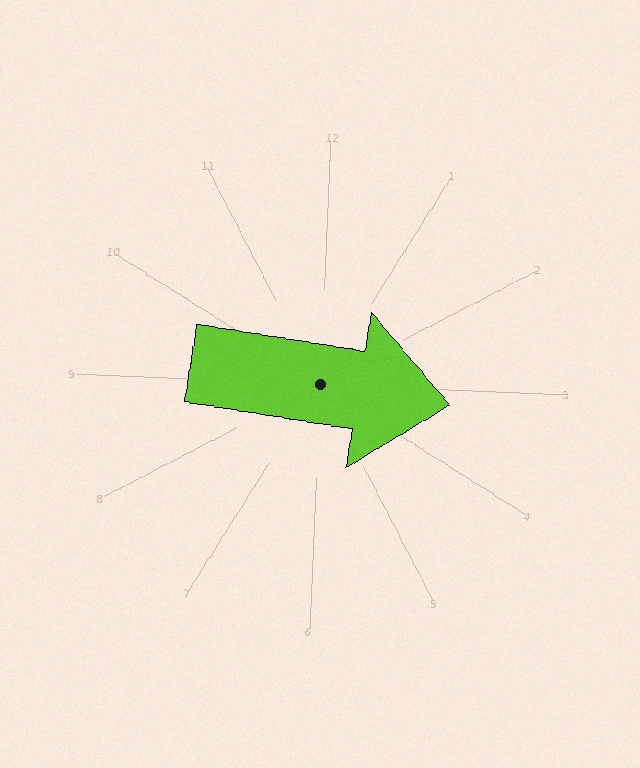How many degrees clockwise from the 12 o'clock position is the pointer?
Approximately 97 degrees.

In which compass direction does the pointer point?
East.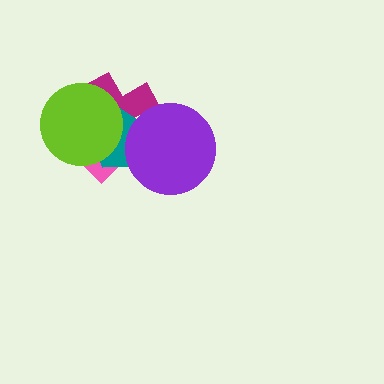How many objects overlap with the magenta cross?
4 objects overlap with the magenta cross.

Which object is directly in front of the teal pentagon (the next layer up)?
The purple circle is directly in front of the teal pentagon.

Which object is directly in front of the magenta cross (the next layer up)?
The pink diamond is directly in front of the magenta cross.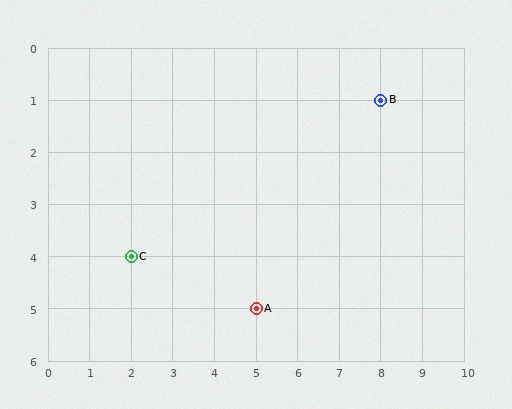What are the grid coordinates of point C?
Point C is at grid coordinates (2, 4).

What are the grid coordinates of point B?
Point B is at grid coordinates (8, 1).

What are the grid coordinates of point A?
Point A is at grid coordinates (5, 5).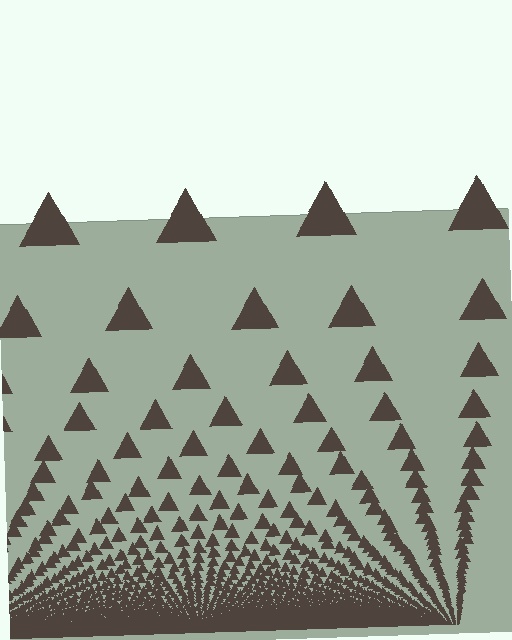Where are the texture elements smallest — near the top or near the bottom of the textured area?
Near the bottom.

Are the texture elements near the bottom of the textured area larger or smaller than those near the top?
Smaller. The gradient is inverted — elements near the bottom are smaller and denser.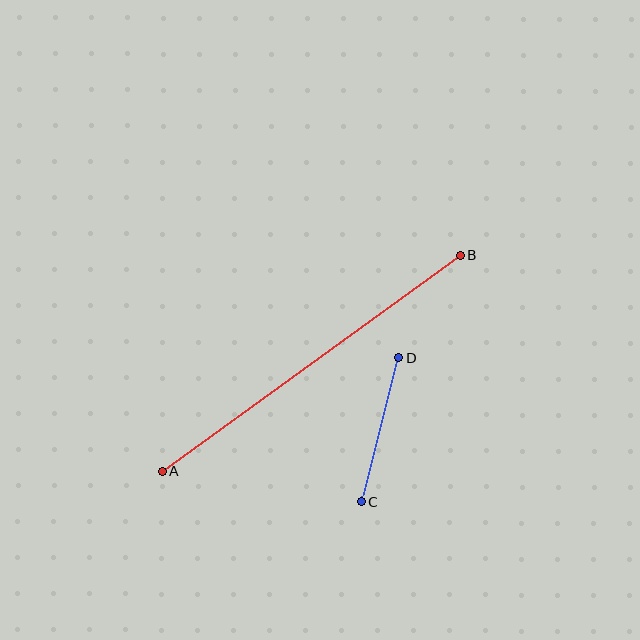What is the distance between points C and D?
The distance is approximately 149 pixels.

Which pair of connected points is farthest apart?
Points A and B are farthest apart.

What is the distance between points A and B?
The distance is approximately 368 pixels.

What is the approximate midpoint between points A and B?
The midpoint is at approximately (311, 363) pixels.